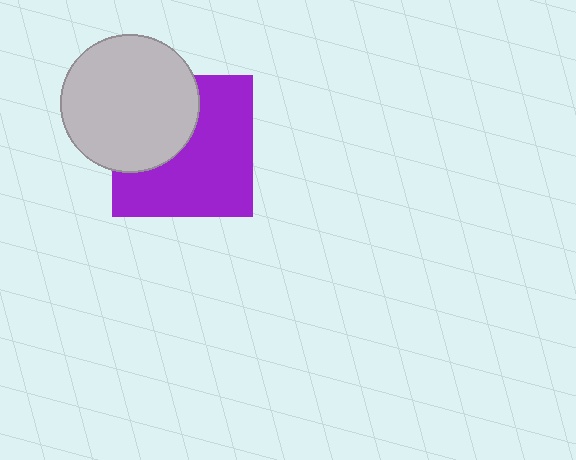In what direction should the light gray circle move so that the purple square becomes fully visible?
The light gray circle should move toward the upper-left. That is the shortest direction to clear the overlap and leave the purple square fully visible.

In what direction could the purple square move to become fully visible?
The purple square could move toward the lower-right. That would shift it out from behind the light gray circle entirely.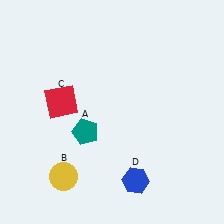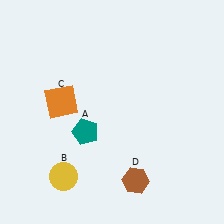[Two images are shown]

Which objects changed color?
C changed from red to orange. D changed from blue to brown.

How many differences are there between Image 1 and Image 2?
There are 2 differences between the two images.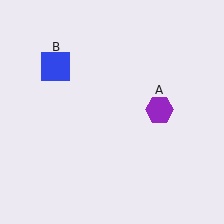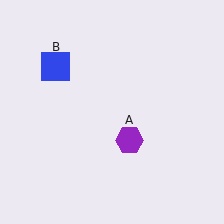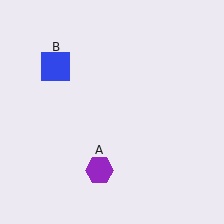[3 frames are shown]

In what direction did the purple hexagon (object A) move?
The purple hexagon (object A) moved down and to the left.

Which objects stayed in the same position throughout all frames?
Blue square (object B) remained stationary.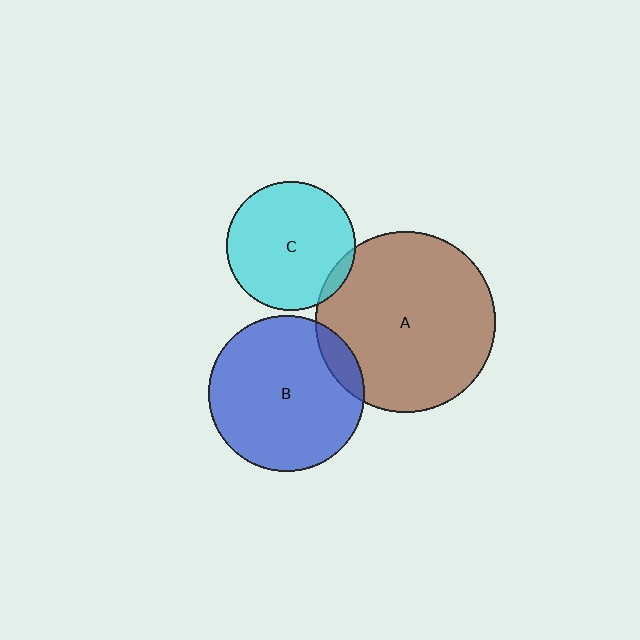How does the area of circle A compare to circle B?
Approximately 1.3 times.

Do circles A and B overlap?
Yes.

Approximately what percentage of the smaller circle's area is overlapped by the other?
Approximately 10%.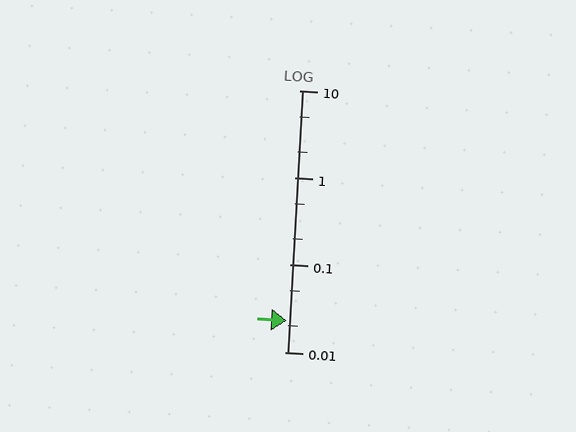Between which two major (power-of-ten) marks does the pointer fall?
The pointer is between 0.01 and 0.1.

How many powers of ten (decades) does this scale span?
The scale spans 3 decades, from 0.01 to 10.